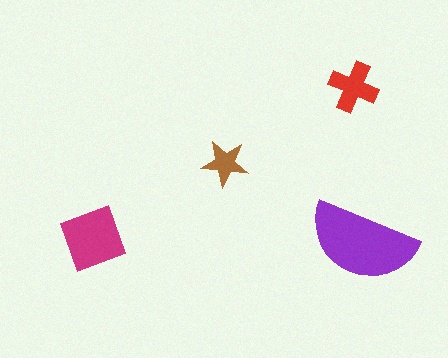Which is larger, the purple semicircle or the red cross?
The purple semicircle.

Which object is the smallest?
The brown star.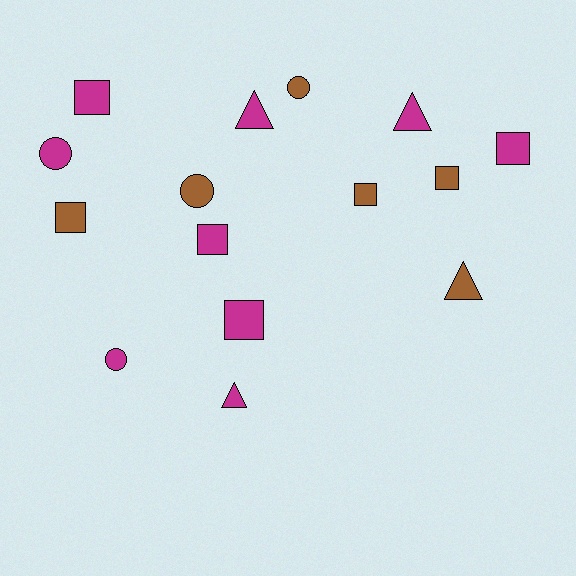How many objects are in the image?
There are 15 objects.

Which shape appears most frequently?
Square, with 7 objects.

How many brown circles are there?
There are 2 brown circles.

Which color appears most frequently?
Magenta, with 9 objects.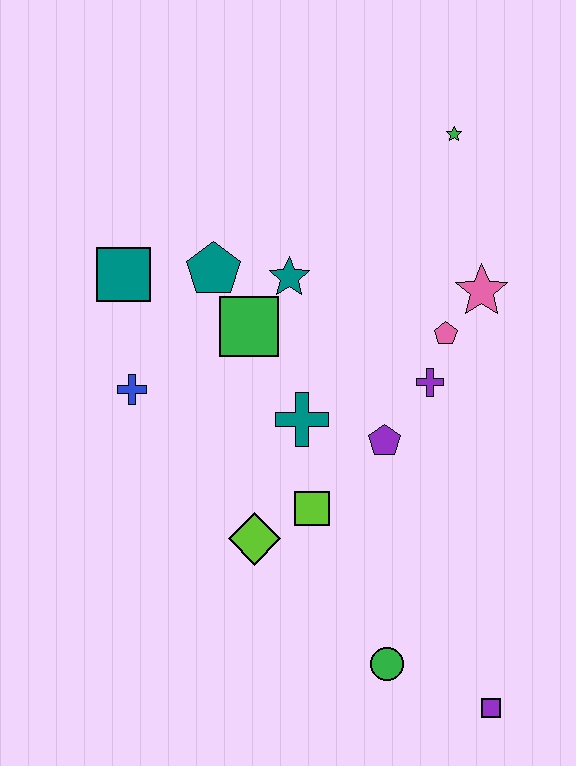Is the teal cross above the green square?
No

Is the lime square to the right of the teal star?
Yes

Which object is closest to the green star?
The pink star is closest to the green star.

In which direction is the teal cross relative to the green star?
The teal cross is below the green star.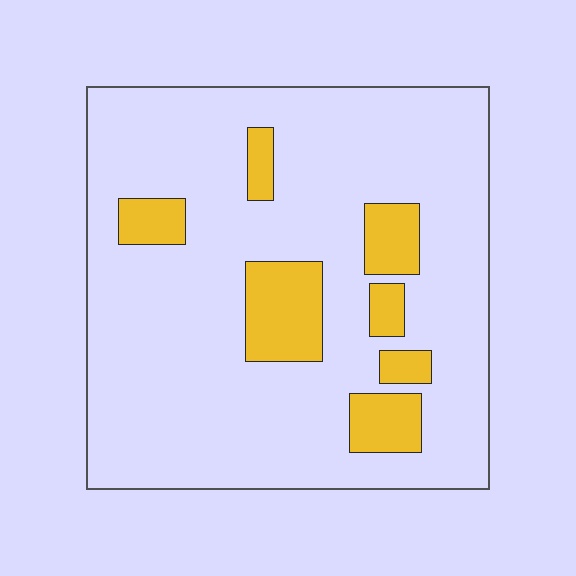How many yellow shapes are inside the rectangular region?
7.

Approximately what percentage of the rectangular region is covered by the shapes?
Approximately 15%.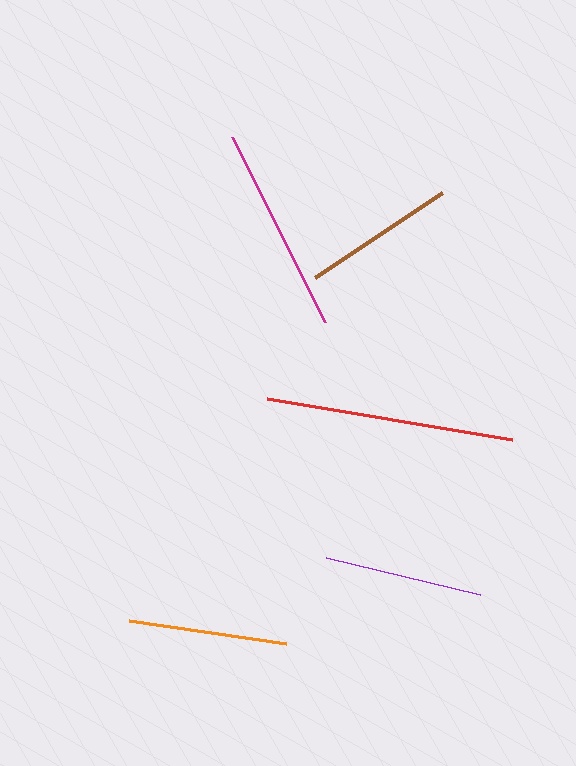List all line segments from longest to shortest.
From longest to shortest: red, magenta, purple, orange, brown.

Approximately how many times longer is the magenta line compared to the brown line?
The magenta line is approximately 1.4 times the length of the brown line.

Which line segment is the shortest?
The brown line is the shortest at approximately 153 pixels.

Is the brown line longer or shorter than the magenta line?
The magenta line is longer than the brown line.